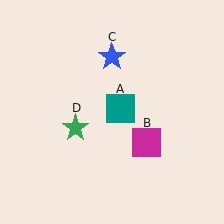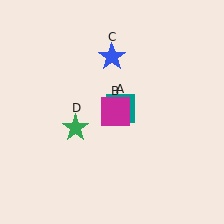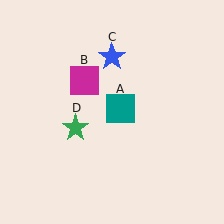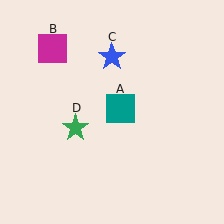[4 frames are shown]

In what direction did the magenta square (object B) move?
The magenta square (object B) moved up and to the left.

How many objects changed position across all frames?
1 object changed position: magenta square (object B).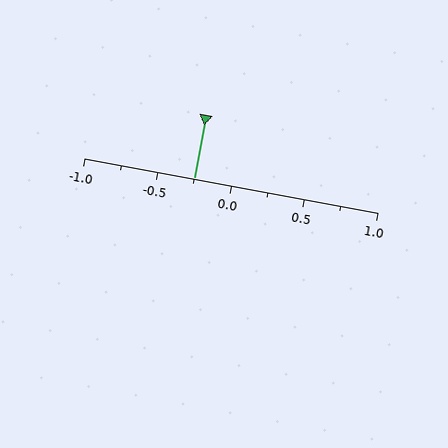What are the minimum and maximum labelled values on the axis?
The axis runs from -1.0 to 1.0.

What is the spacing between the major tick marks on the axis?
The major ticks are spaced 0.5 apart.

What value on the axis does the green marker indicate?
The marker indicates approximately -0.25.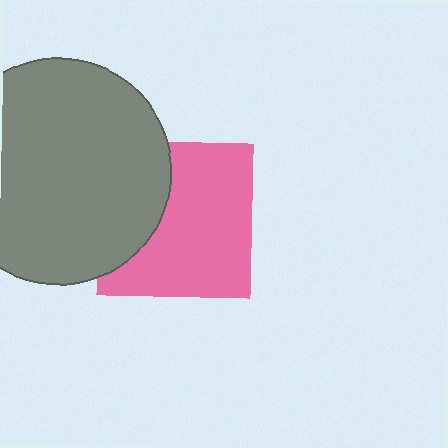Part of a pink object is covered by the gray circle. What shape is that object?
It is a square.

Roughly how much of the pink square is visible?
Most of it is visible (roughly 66%).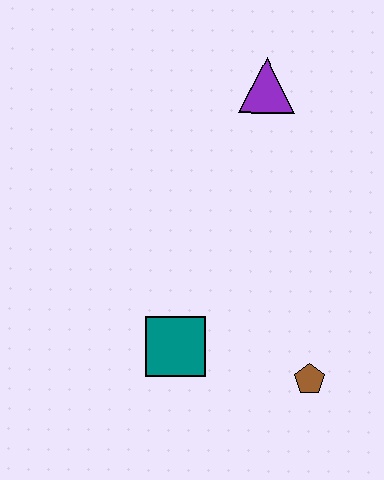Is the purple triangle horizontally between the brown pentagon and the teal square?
Yes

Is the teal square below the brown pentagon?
No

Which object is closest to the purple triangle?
The teal square is closest to the purple triangle.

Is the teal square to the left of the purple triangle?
Yes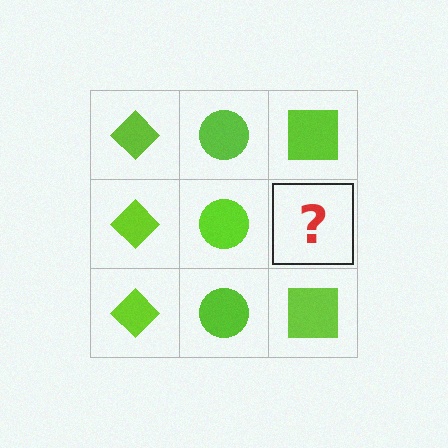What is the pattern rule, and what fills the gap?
The rule is that each column has a consistent shape. The gap should be filled with a lime square.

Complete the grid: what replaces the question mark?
The question mark should be replaced with a lime square.